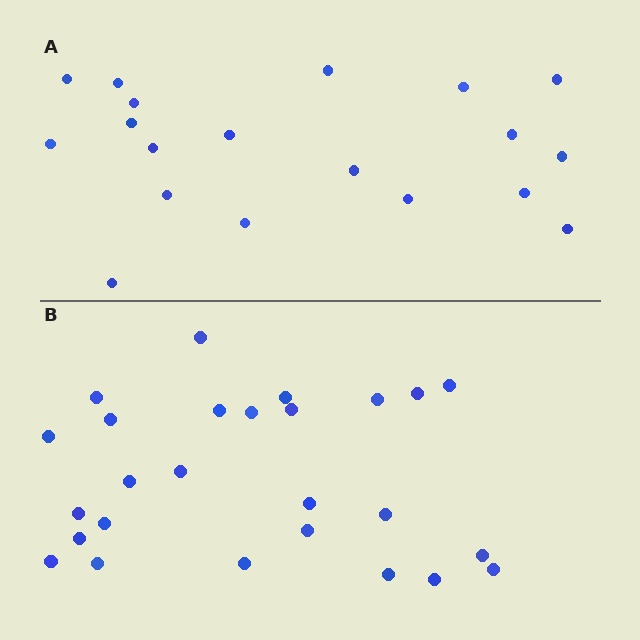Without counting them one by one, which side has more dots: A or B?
Region B (the bottom region) has more dots.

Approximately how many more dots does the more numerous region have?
Region B has roughly 8 or so more dots than region A.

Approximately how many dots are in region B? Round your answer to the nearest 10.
About 30 dots. (The exact count is 26, which rounds to 30.)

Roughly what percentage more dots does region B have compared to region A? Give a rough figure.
About 35% more.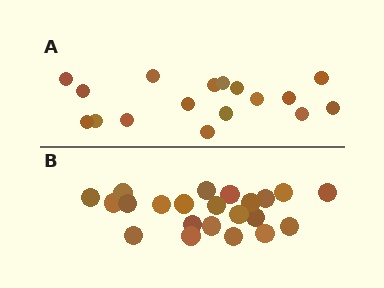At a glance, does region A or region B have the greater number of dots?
Region B (the bottom region) has more dots.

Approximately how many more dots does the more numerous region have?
Region B has about 5 more dots than region A.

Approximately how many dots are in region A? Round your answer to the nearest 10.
About 20 dots. (The exact count is 17, which rounds to 20.)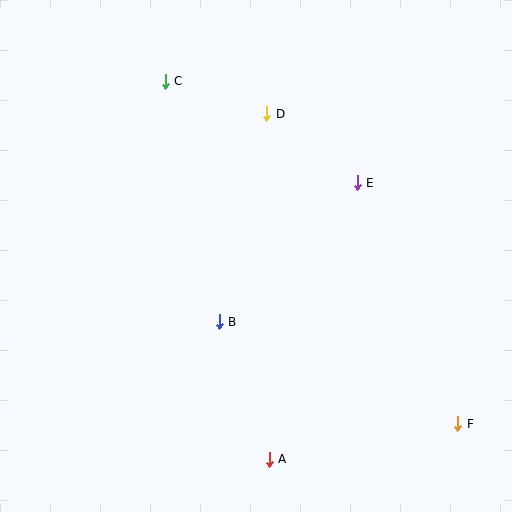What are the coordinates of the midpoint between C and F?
The midpoint between C and F is at (311, 253).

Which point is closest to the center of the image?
Point B at (219, 322) is closest to the center.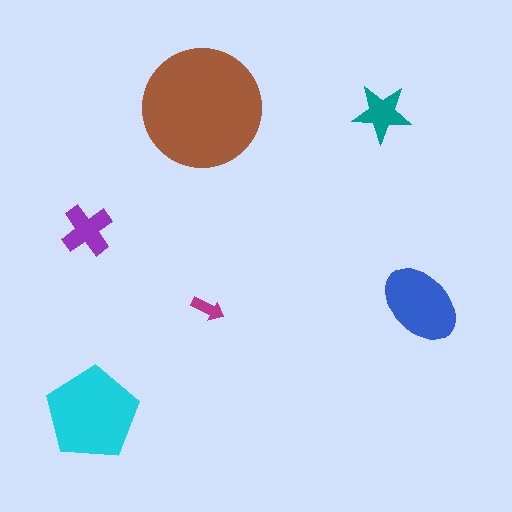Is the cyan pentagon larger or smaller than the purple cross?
Larger.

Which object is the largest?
The brown circle.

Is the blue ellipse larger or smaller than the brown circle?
Smaller.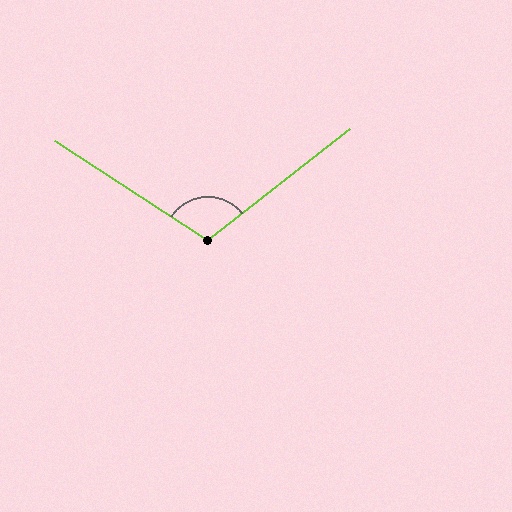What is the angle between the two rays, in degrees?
Approximately 109 degrees.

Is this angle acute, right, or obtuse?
It is obtuse.